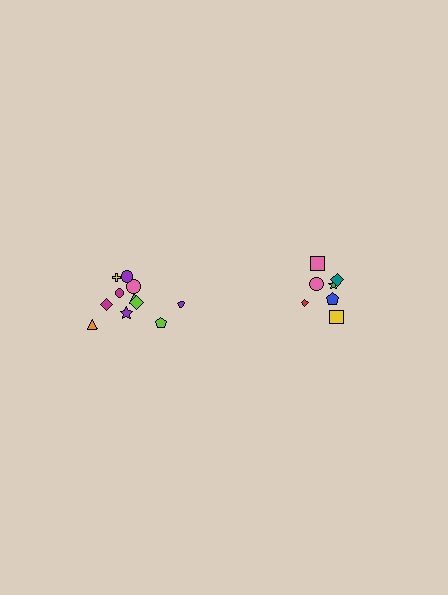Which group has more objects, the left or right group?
The left group.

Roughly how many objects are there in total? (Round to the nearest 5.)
Roughly 20 objects in total.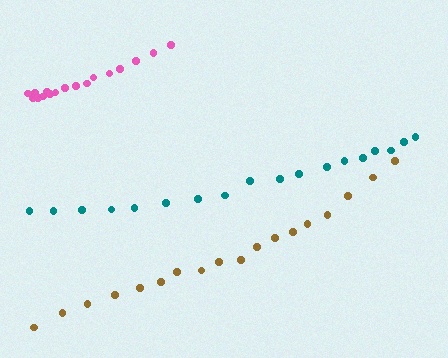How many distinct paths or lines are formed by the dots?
There are 3 distinct paths.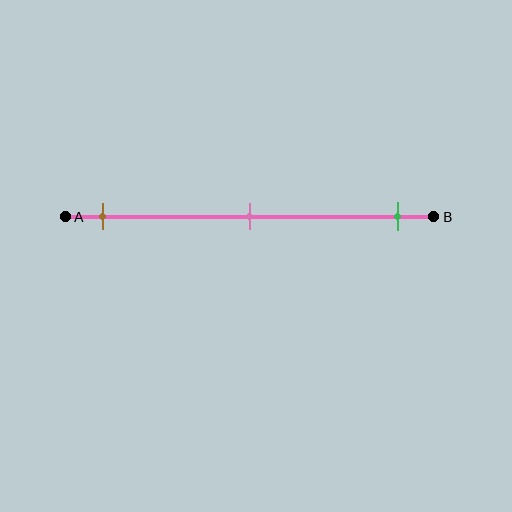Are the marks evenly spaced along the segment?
Yes, the marks are approximately evenly spaced.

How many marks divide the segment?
There are 3 marks dividing the segment.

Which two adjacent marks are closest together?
The brown and pink marks are the closest adjacent pair.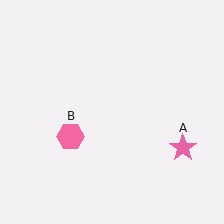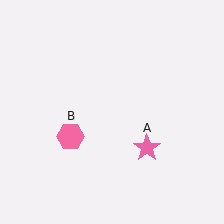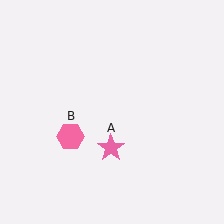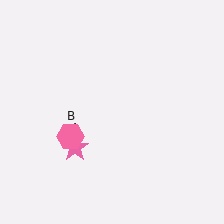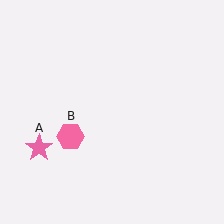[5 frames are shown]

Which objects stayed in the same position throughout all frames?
Pink hexagon (object B) remained stationary.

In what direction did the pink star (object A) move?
The pink star (object A) moved left.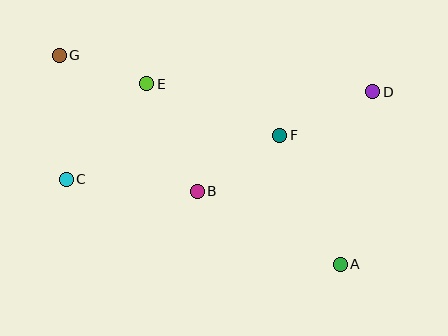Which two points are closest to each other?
Points E and G are closest to each other.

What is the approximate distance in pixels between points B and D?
The distance between B and D is approximately 202 pixels.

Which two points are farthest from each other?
Points A and G are farthest from each other.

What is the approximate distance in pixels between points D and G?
The distance between D and G is approximately 316 pixels.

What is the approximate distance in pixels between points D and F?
The distance between D and F is approximately 103 pixels.